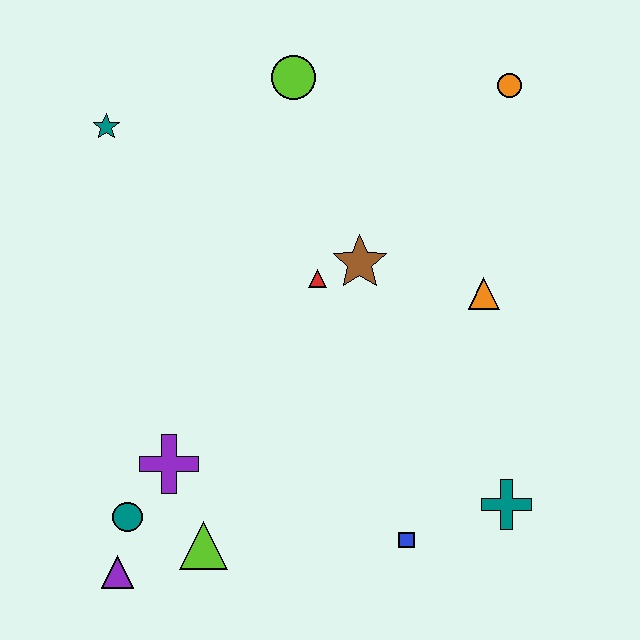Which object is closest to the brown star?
The red triangle is closest to the brown star.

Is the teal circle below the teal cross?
Yes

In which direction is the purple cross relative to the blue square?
The purple cross is to the left of the blue square.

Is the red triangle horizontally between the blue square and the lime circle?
Yes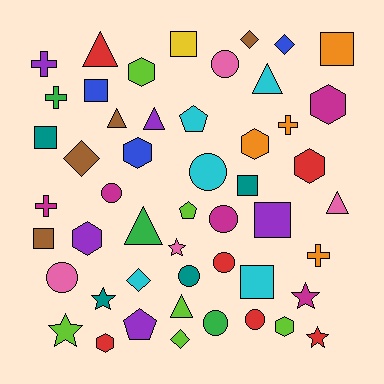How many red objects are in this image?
There are 6 red objects.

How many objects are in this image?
There are 50 objects.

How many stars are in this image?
There are 5 stars.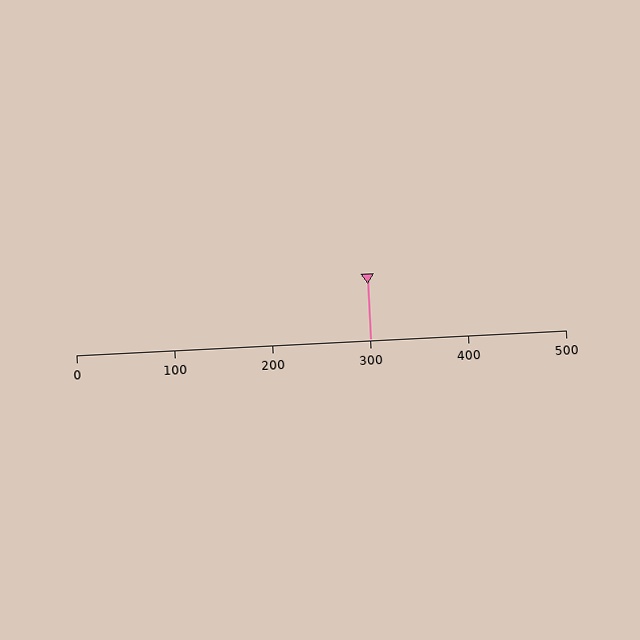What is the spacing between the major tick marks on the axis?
The major ticks are spaced 100 apart.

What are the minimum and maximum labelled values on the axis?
The axis runs from 0 to 500.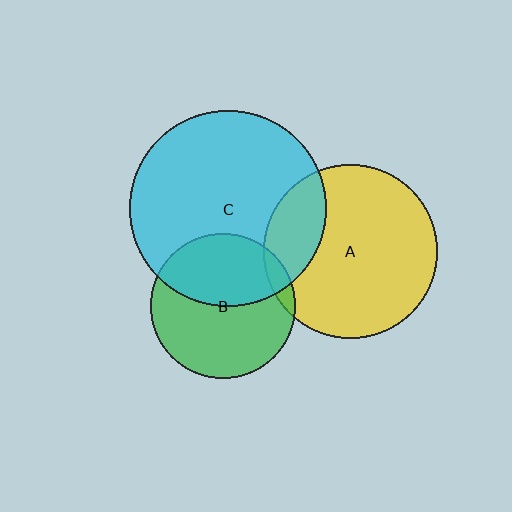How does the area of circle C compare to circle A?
Approximately 1.3 times.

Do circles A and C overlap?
Yes.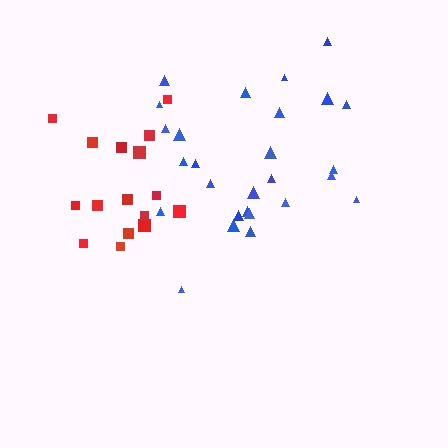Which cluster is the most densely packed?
Red.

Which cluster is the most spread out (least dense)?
Blue.